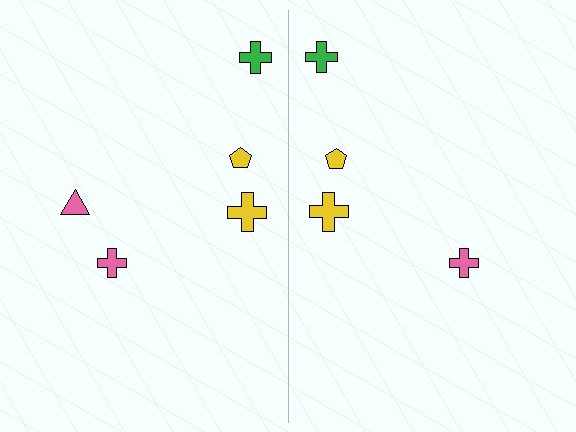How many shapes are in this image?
There are 9 shapes in this image.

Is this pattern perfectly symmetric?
No, the pattern is not perfectly symmetric. A pink triangle is missing from the right side.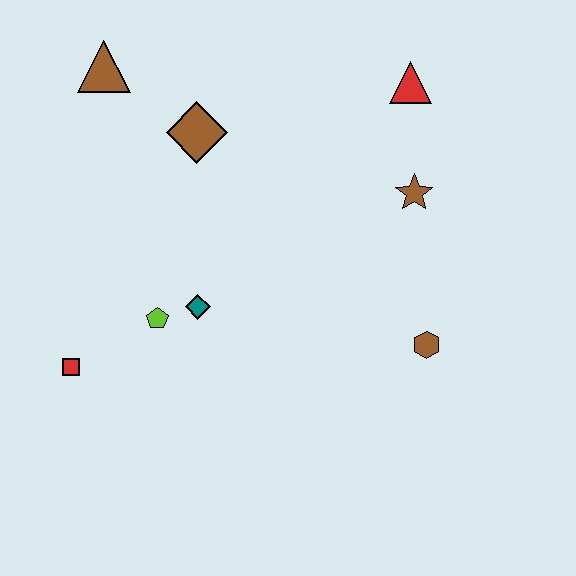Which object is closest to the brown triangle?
The brown diamond is closest to the brown triangle.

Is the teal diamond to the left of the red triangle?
Yes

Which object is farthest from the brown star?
The red square is farthest from the brown star.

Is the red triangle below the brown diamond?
No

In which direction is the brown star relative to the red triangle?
The brown star is below the red triangle.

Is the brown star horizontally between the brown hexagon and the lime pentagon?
Yes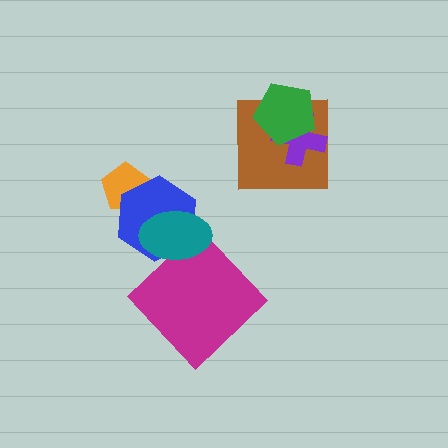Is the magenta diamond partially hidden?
Yes, it is partially covered by another shape.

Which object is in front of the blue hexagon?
The teal ellipse is in front of the blue hexagon.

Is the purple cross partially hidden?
Yes, it is partially covered by another shape.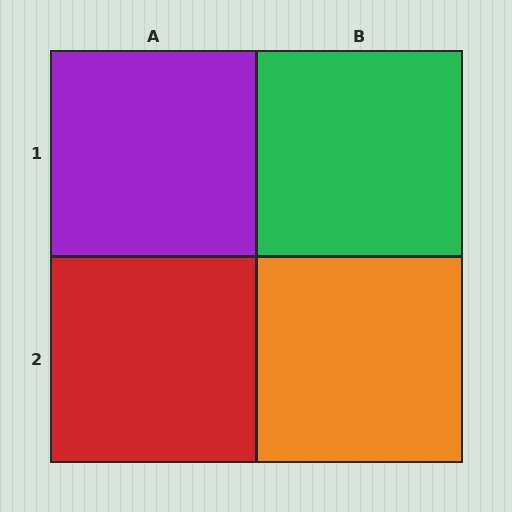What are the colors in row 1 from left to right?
Purple, green.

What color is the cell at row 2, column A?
Red.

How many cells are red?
1 cell is red.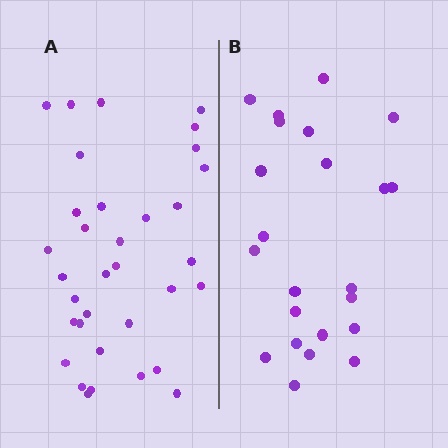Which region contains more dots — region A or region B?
Region A (the left region) has more dots.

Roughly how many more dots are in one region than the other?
Region A has roughly 12 or so more dots than region B.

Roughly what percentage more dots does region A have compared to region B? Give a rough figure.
About 50% more.